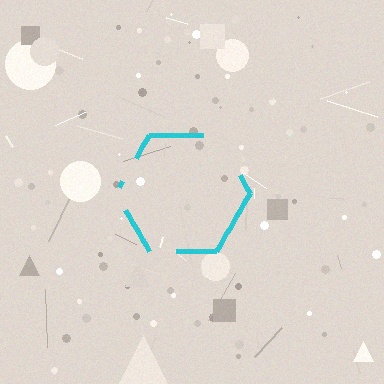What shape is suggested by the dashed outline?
The dashed outline suggests a hexagon.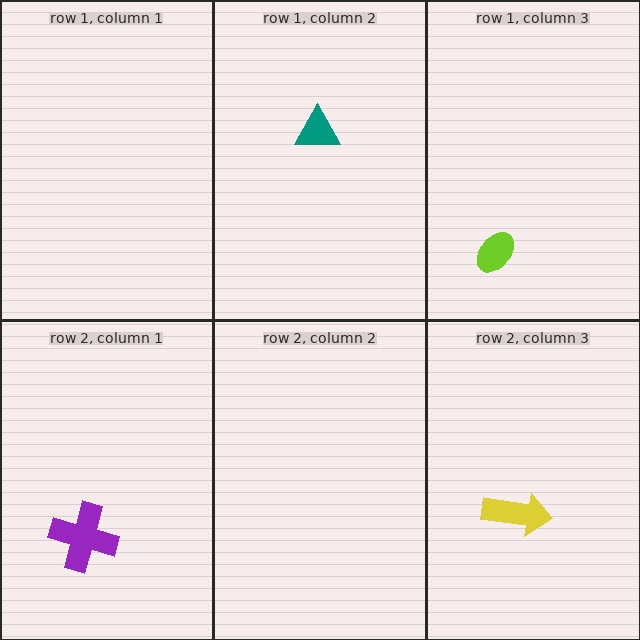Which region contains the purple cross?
The row 2, column 1 region.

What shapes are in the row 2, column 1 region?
The purple cross.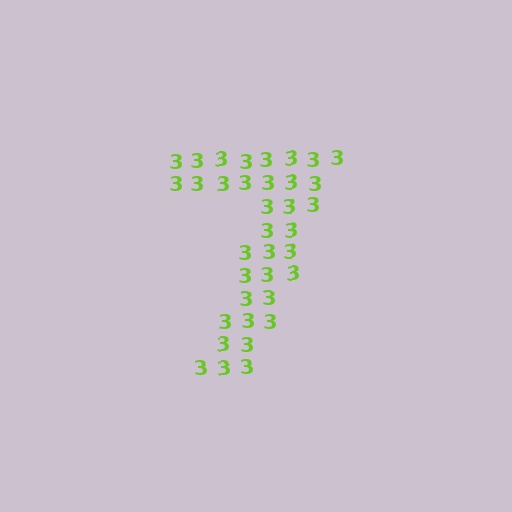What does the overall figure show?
The overall figure shows the digit 7.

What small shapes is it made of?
It is made of small digit 3's.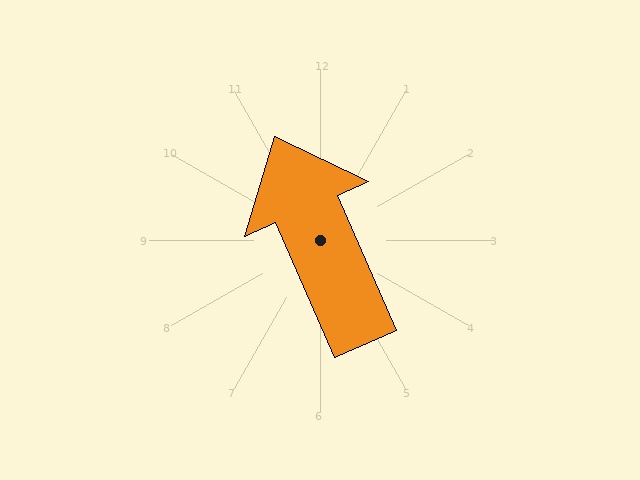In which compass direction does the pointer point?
Northwest.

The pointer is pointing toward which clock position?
Roughly 11 o'clock.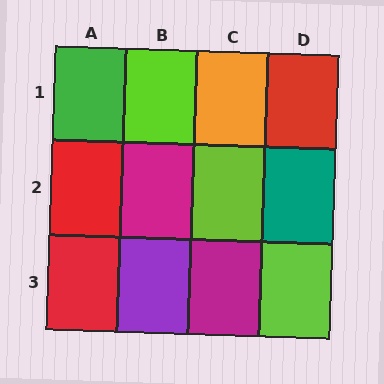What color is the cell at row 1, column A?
Green.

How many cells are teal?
1 cell is teal.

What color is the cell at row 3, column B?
Purple.